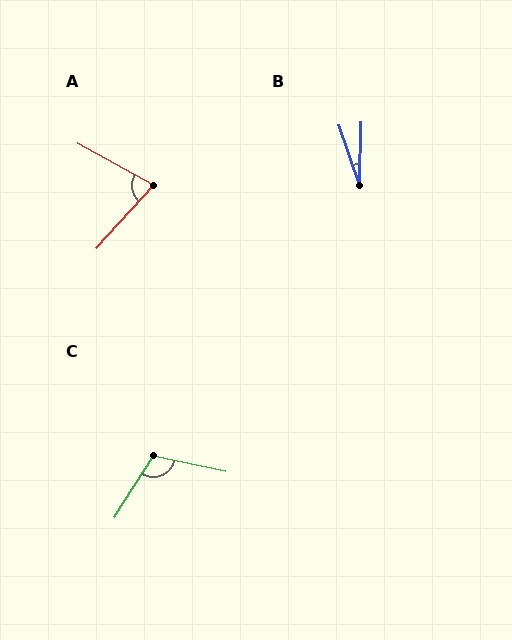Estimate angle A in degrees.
Approximately 77 degrees.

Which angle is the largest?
C, at approximately 110 degrees.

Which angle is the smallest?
B, at approximately 20 degrees.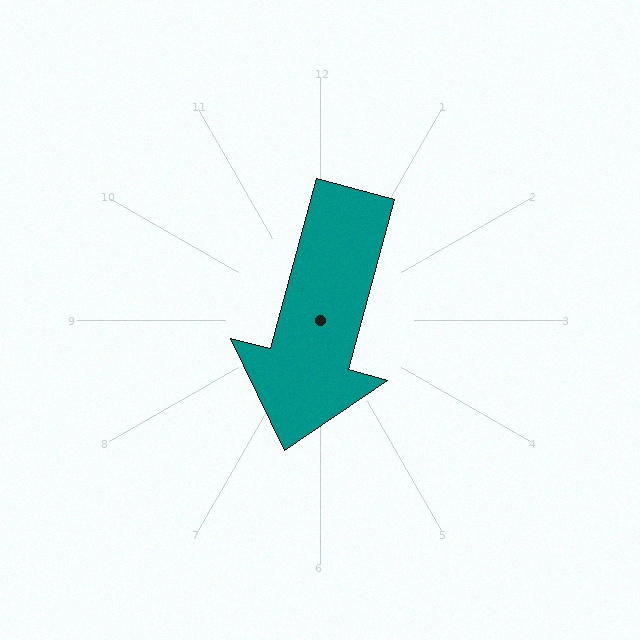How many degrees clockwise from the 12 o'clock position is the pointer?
Approximately 195 degrees.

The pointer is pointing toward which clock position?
Roughly 7 o'clock.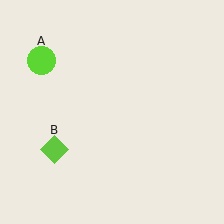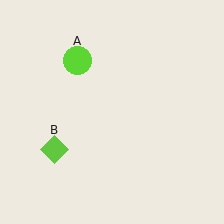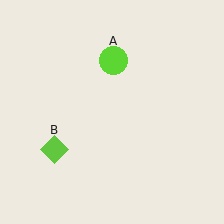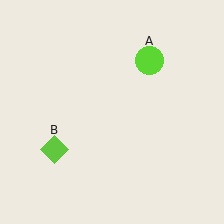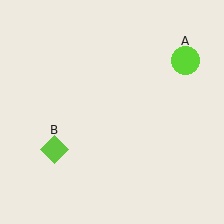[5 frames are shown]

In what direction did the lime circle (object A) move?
The lime circle (object A) moved right.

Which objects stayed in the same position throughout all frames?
Lime diamond (object B) remained stationary.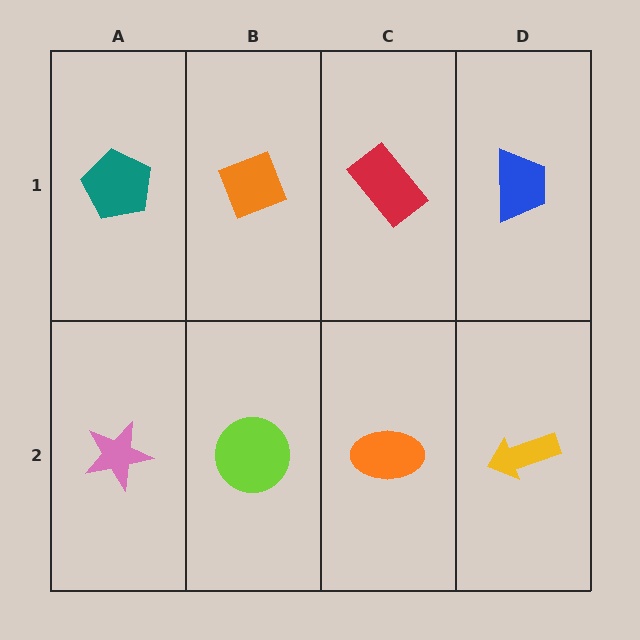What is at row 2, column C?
An orange ellipse.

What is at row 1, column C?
A red rectangle.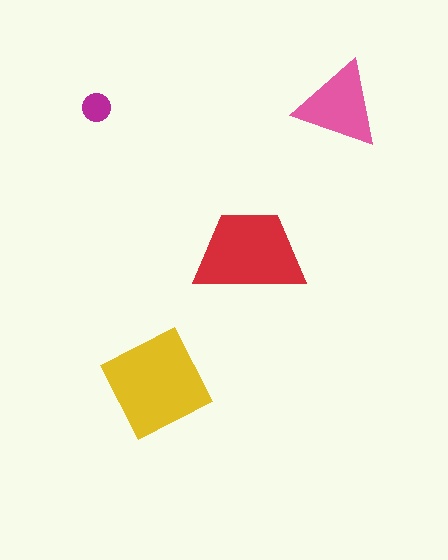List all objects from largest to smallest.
The yellow diamond, the red trapezoid, the pink triangle, the magenta circle.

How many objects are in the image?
There are 4 objects in the image.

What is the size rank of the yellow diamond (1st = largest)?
1st.